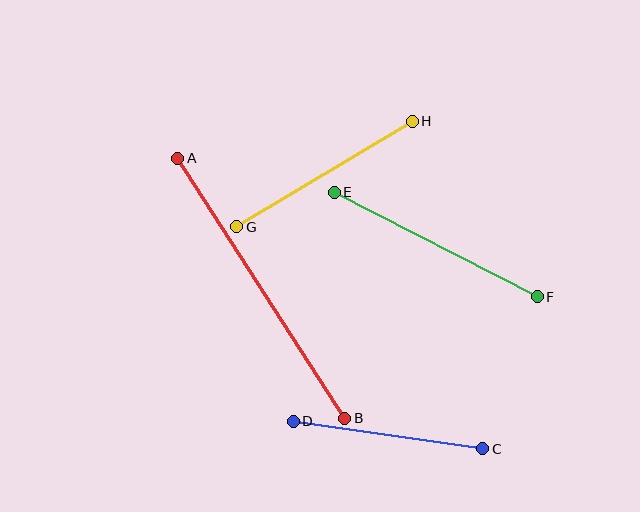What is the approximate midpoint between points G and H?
The midpoint is at approximately (324, 174) pixels.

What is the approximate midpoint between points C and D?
The midpoint is at approximately (388, 435) pixels.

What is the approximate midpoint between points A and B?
The midpoint is at approximately (261, 288) pixels.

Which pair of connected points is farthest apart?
Points A and B are farthest apart.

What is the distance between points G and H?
The distance is approximately 205 pixels.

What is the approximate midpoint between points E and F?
The midpoint is at approximately (436, 244) pixels.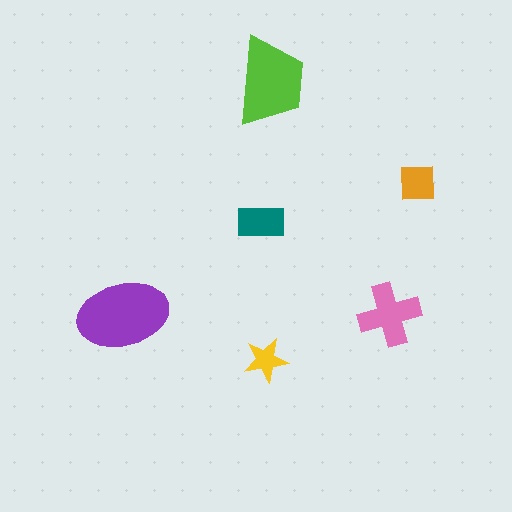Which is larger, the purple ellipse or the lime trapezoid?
The purple ellipse.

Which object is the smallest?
The yellow star.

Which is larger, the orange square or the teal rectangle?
The teal rectangle.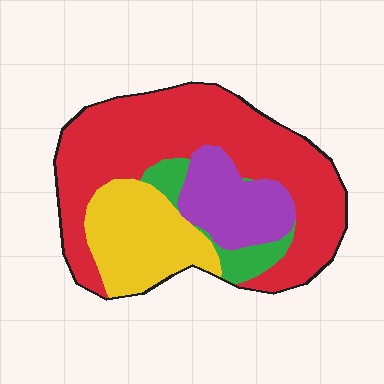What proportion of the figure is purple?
Purple takes up about one sixth (1/6) of the figure.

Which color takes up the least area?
Green, at roughly 5%.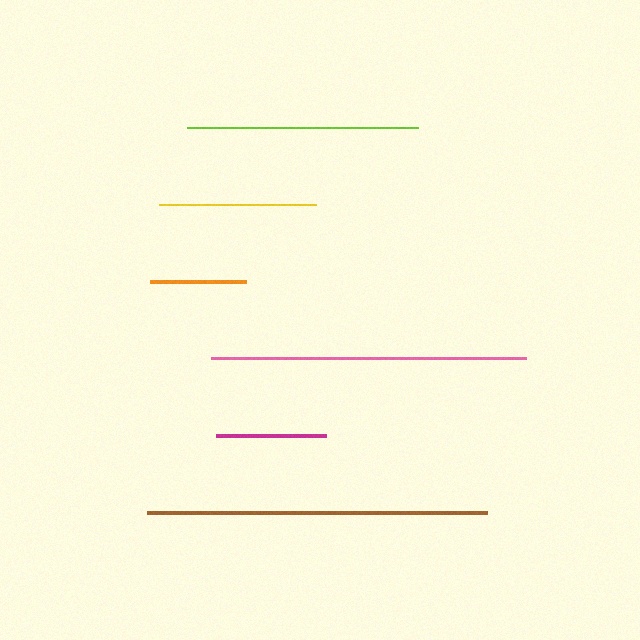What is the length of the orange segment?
The orange segment is approximately 96 pixels long.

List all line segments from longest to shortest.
From longest to shortest: brown, pink, lime, yellow, magenta, orange.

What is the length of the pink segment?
The pink segment is approximately 315 pixels long.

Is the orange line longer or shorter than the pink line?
The pink line is longer than the orange line.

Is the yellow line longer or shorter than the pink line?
The pink line is longer than the yellow line.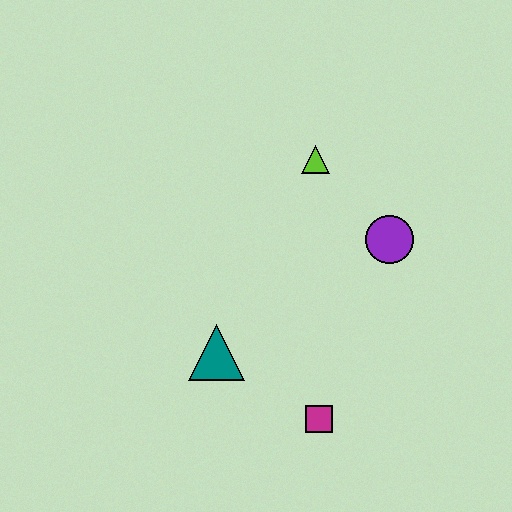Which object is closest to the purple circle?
The lime triangle is closest to the purple circle.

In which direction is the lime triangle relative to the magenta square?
The lime triangle is above the magenta square.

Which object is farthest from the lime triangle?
The magenta square is farthest from the lime triangle.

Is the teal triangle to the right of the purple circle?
No